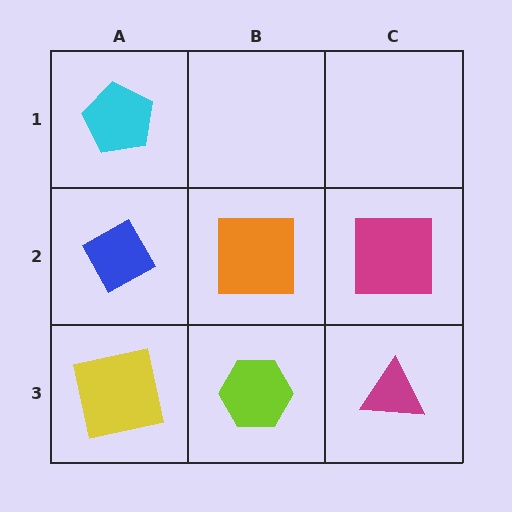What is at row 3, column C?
A magenta triangle.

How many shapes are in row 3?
3 shapes.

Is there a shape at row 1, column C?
No, that cell is empty.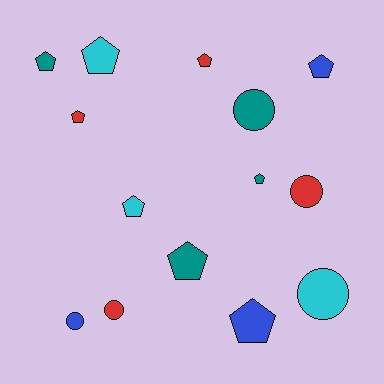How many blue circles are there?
There is 1 blue circle.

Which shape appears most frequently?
Pentagon, with 9 objects.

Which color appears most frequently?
Teal, with 4 objects.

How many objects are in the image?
There are 14 objects.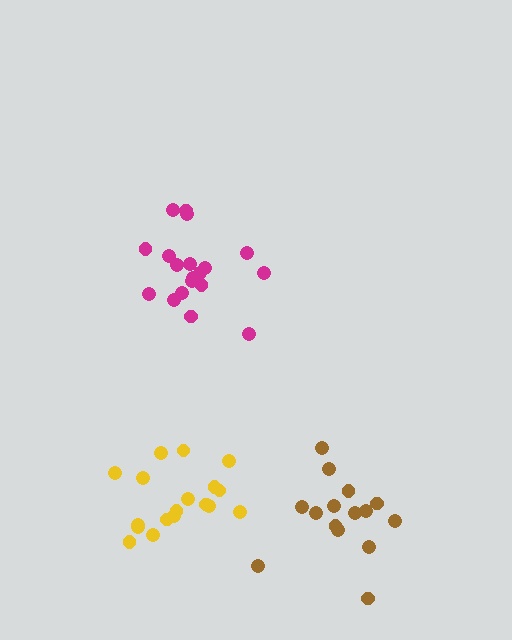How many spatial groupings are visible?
There are 3 spatial groupings.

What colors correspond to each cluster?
The clusters are colored: brown, yellow, magenta.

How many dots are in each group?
Group 1: 15 dots, Group 2: 18 dots, Group 3: 19 dots (52 total).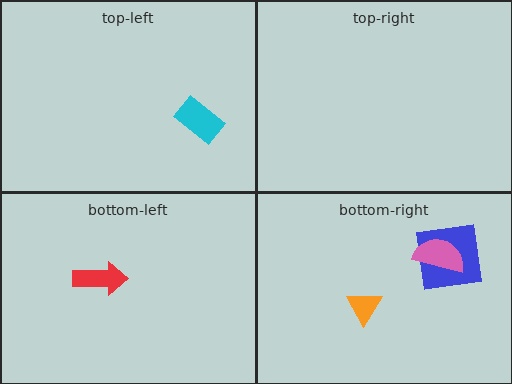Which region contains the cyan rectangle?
The top-left region.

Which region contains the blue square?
The bottom-right region.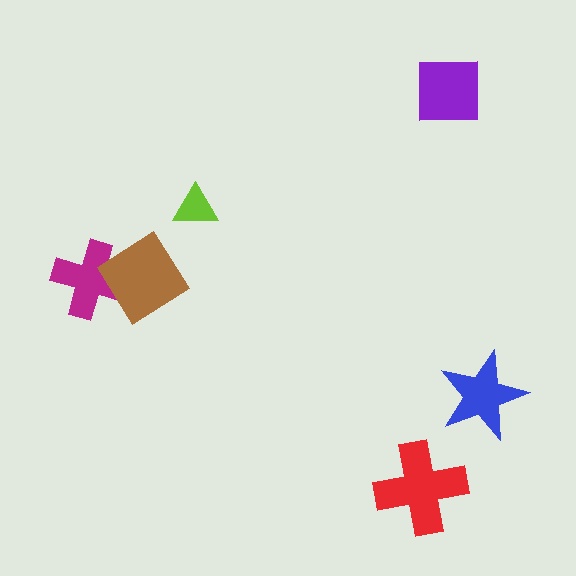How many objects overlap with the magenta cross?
1 object overlaps with the magenta cross.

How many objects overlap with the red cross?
0 objects overlap with the red cross.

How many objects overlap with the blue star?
0 objects overlap with the blue star.